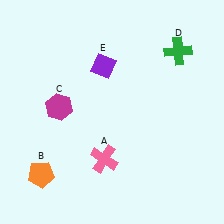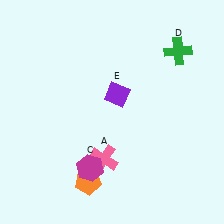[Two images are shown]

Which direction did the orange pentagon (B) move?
The orange pentagon (B) moved right.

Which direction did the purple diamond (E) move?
The purple diamond (E) moved down.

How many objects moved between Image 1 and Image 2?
3 objects moved between the two images.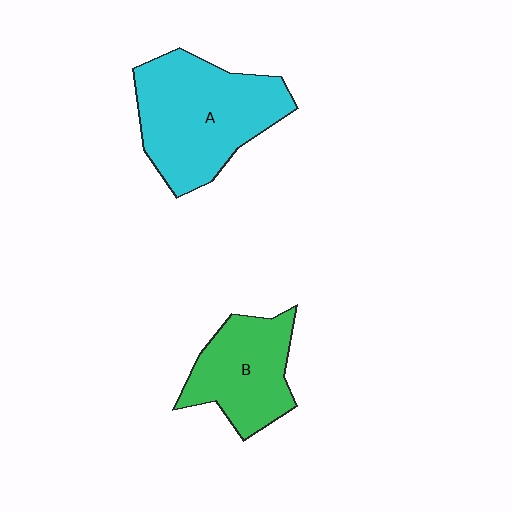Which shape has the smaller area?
Shape B (green).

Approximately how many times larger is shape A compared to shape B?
Approximately 1.5 times.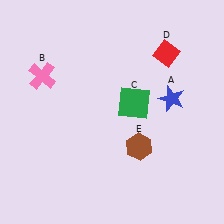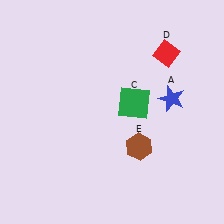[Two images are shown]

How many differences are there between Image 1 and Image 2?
There is 1 difference between the two images.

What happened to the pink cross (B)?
The pink cross (B) was removed in Image 2. It was in the top-left area of Image 1.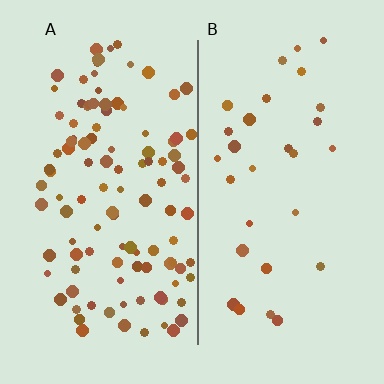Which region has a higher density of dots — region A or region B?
A (the left).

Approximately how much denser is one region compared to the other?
Approximately 3.7× — region A over region B.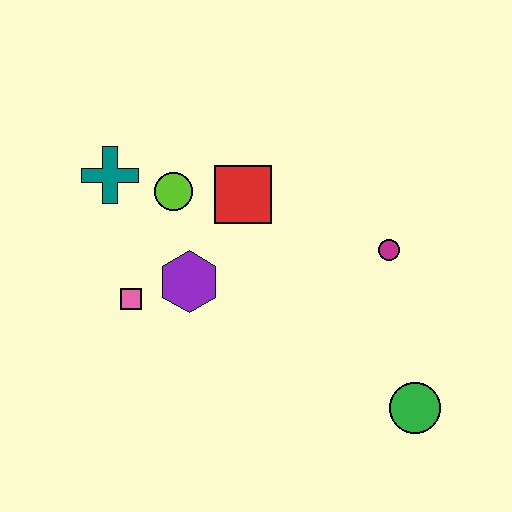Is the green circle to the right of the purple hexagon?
Yes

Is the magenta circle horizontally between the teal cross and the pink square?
No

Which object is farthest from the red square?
The green circle is farthest from the red square.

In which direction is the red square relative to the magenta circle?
The red square is to the left of the magenta circle.